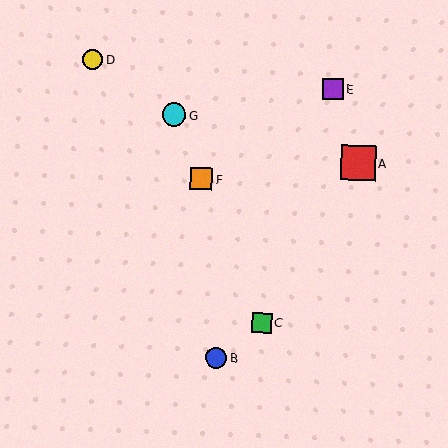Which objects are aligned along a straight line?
Objects C, F, G are aligned along a straight line.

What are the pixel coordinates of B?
Object B is at (216, 358).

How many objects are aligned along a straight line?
3 objects (C, F, G) are aligned along a straight line.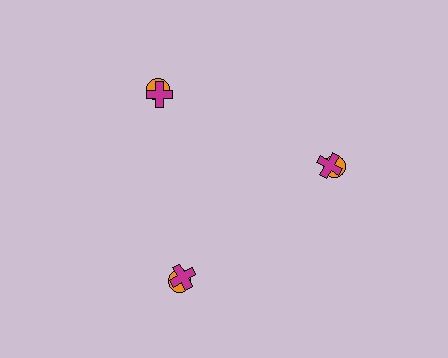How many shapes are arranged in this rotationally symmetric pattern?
There are 6 shapes, arranged in 3 groups of 2.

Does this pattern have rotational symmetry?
Yes, this pattern has 3-fold rotational symmetry. It looks the same after rotating 120 degrees around the center.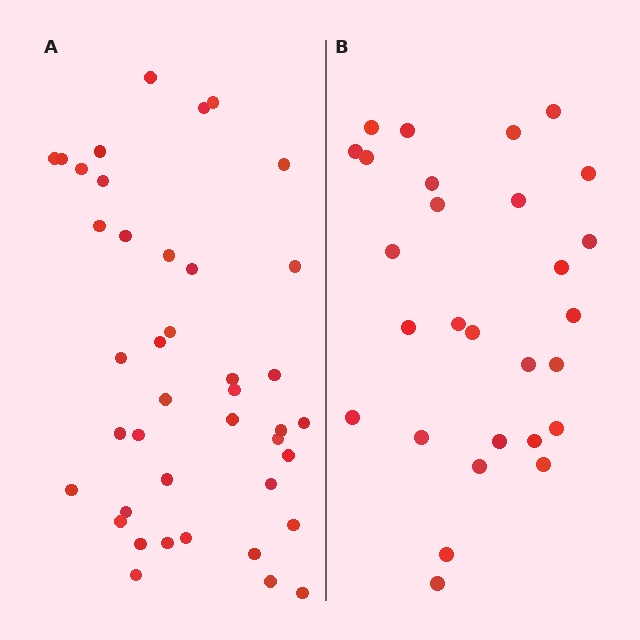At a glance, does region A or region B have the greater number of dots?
Region A (the left region) has more dots.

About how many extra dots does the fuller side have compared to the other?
Region A has approximately 15 more dots than region B.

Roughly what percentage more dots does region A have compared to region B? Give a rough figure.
About 45% more.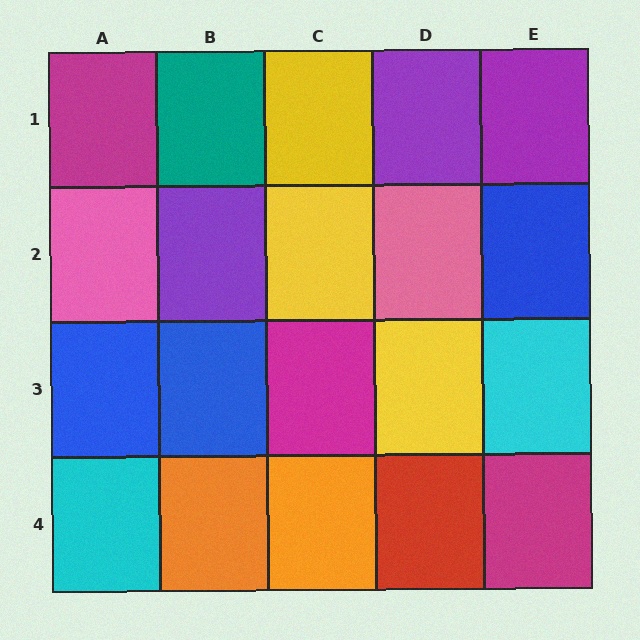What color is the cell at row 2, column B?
Purple.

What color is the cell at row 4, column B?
Orange.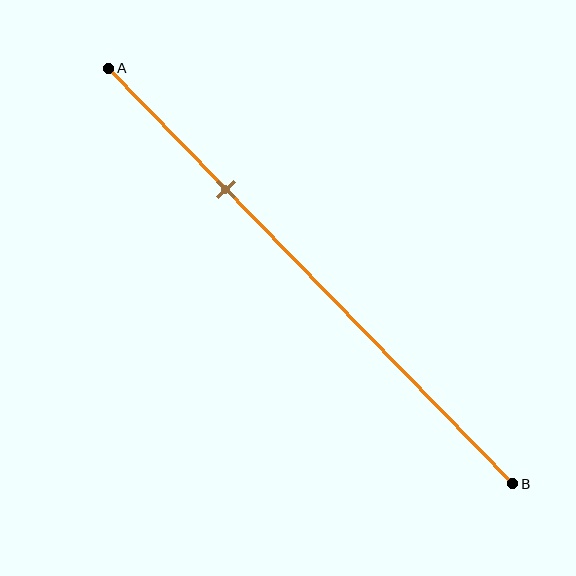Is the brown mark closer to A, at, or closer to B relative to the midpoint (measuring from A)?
The brown mark is closer to point A than the midpoint of segment AB.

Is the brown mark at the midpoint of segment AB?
No, the mark is at about 30% from A, not at the 50% midpoint.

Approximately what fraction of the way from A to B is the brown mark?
The brown mark is approximately 30% of the way from A to B.